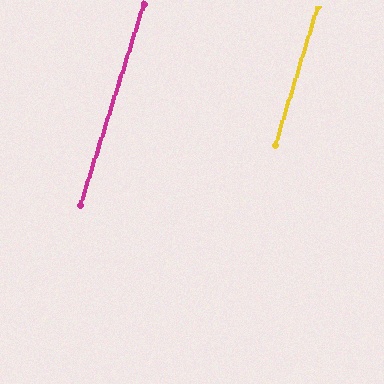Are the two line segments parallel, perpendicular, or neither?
Parallel — their directions differ by only 0.7°.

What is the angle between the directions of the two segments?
Approximately 1 degree.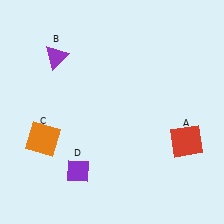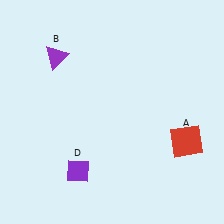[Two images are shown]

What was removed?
The orange square (C) was removed in Image 2.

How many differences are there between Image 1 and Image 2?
There is 1 difference between the two images.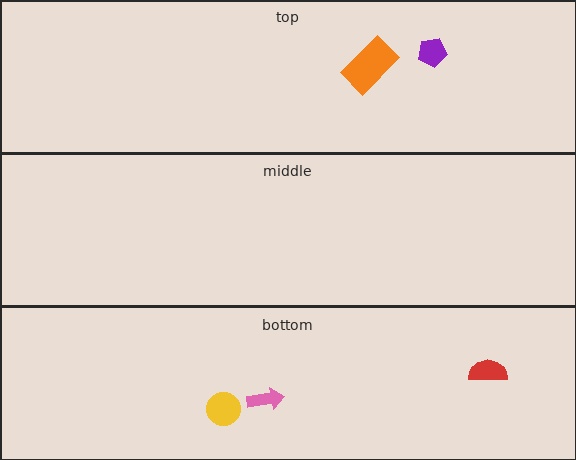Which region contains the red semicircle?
The bottom region.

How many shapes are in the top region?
2.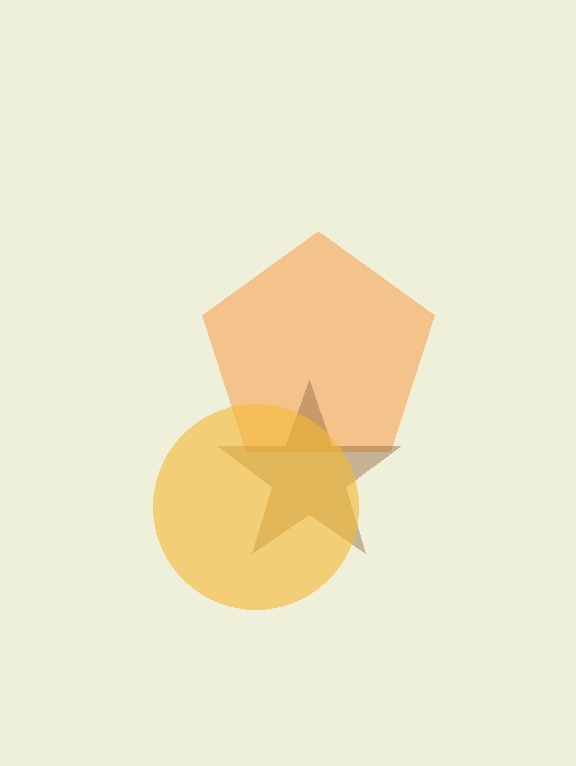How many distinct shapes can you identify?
There are 3 distinct shapes: an orange pentagon, a brown star, a yellow circle.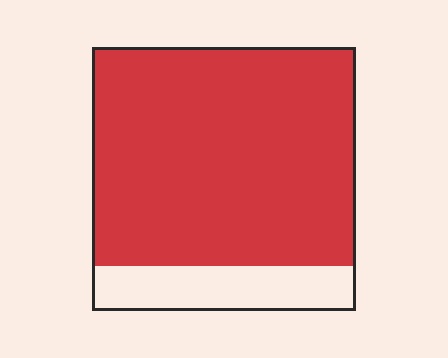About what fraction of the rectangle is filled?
About five sixths (5/6).